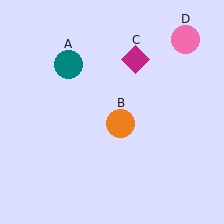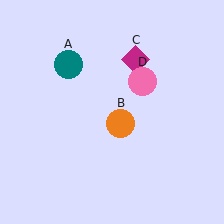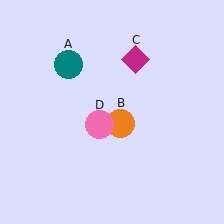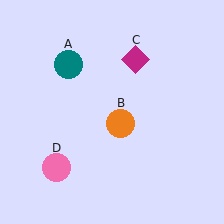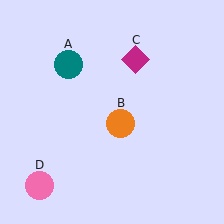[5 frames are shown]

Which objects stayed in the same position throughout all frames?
Teal circle (object A) and orange circle (object B) and magenta diamond (object C) remained stationary.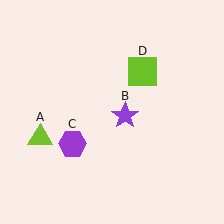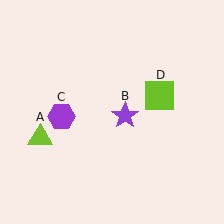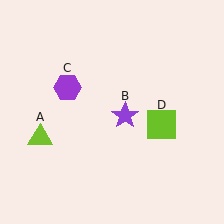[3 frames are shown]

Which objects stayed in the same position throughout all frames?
Lime triangle (object A) and purple star (object B) remained stationary.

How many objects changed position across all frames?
2 objects changed position: purple hexagon (object C), lime square (object D).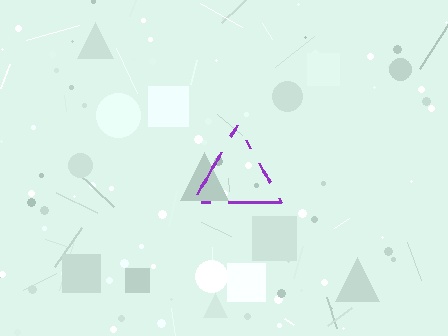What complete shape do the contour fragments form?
The contour fragments form a triangle.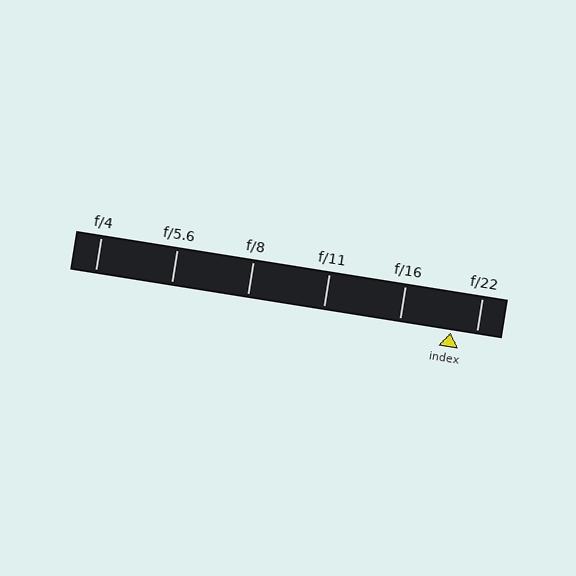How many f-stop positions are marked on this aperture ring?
There are 6 f-stop positions marked.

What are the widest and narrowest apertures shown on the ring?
The widest aperture shown is f/4 and the narrowest is f/22.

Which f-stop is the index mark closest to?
The index mark is closest to f/22.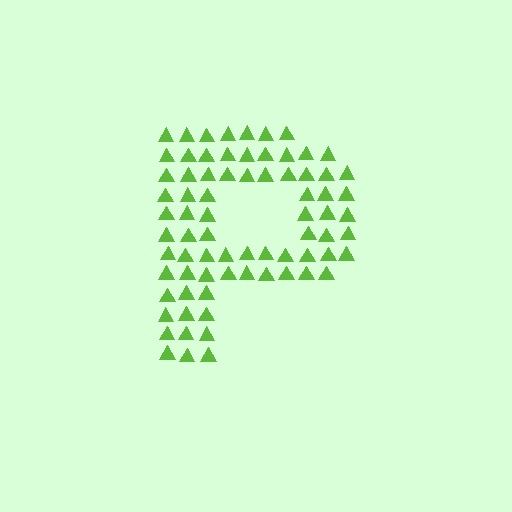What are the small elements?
The small elements are triangles.